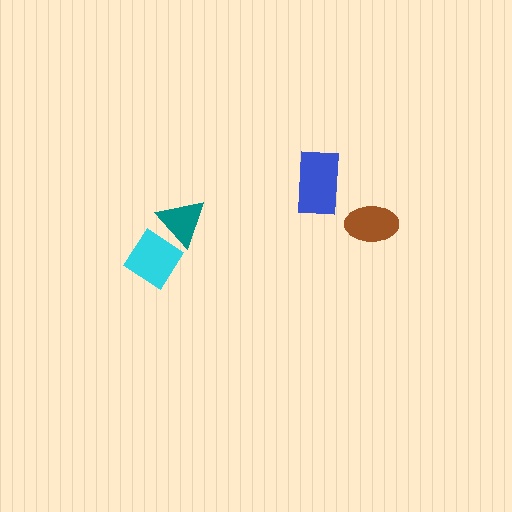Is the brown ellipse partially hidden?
No, no other shape covers it.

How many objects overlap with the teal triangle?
1 object overlaps with the teal triangle.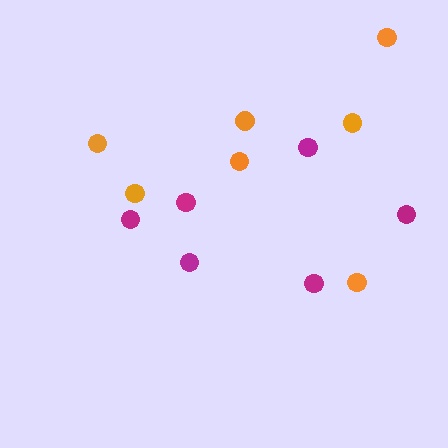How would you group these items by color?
There are 2 groups: one group of magenta circles (6) and one group of orange circles (7).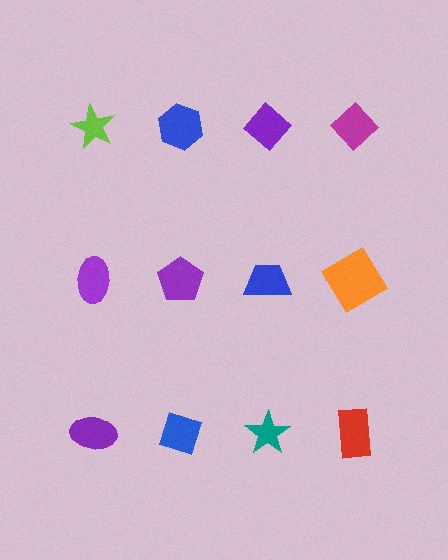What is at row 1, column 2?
A blue hexagon.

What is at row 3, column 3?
A teal star.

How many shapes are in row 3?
4 shapes.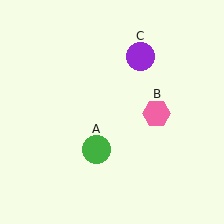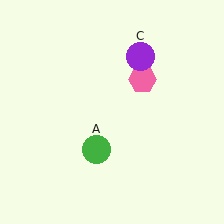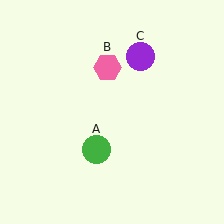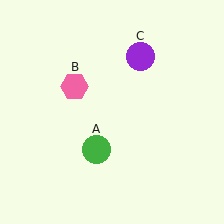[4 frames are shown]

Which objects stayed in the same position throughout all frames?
Green circle (object A) and purple circle (object C) remained stationary.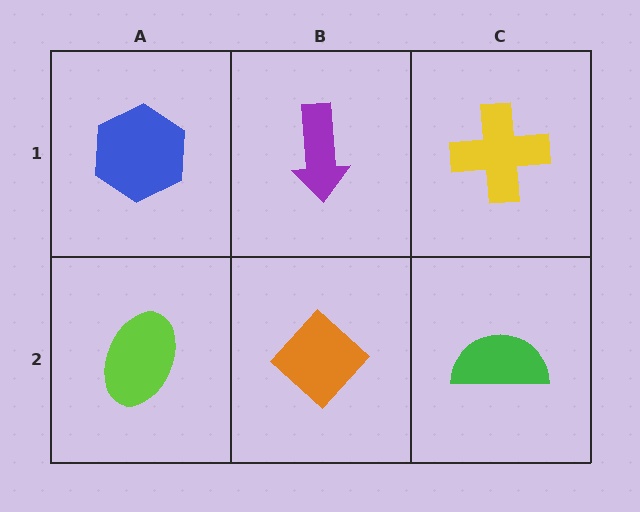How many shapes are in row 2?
3 shapes.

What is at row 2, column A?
A lime ellipse.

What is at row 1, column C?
A yellow cross.